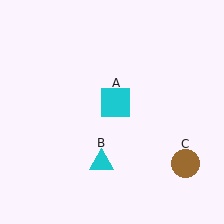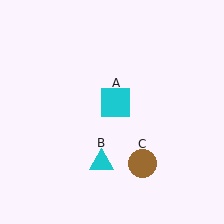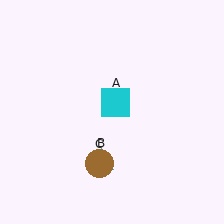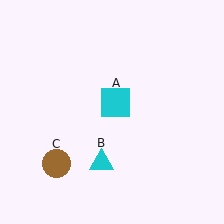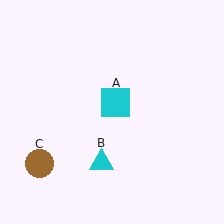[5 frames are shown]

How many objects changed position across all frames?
1 object changed position: brown circle (object C).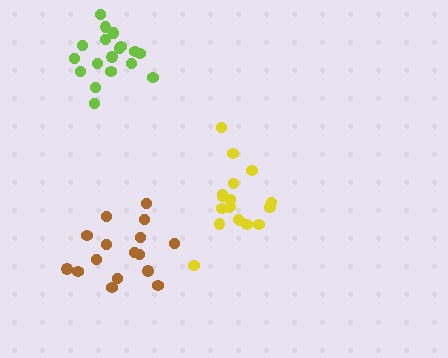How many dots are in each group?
Group 1: 18 dots, Group 2: 16 dots, Group 3: 18 dots (52 total).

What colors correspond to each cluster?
The clusters are colored: yellow, brown, lime.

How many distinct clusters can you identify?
There are 3 distinct clusters.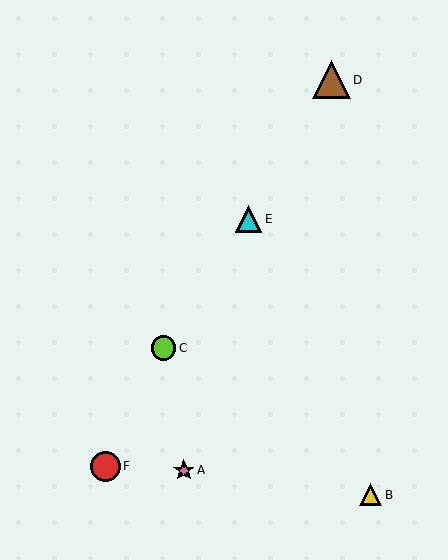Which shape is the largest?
The brown triangle (labeled D) is the largest.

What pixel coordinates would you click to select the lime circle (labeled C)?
Click at (163, 348) to select the lime circle C.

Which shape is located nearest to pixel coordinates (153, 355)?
The lime circle (labeled C) at (163, 348) is nearest to that location.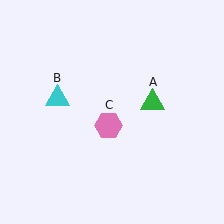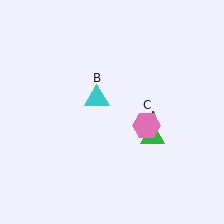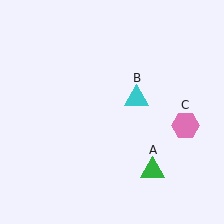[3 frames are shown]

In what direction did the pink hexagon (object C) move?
The pink hexagon (object C) moved right.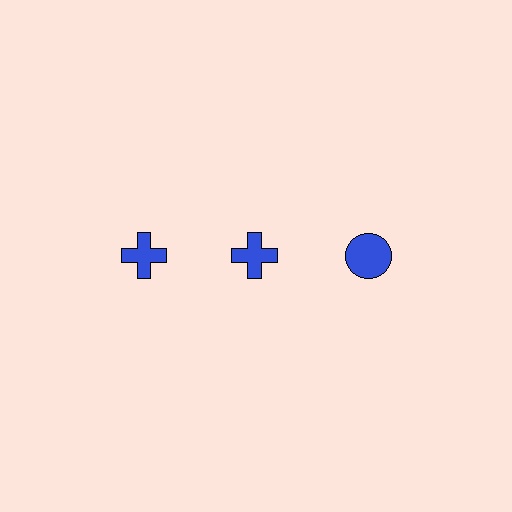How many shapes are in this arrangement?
There are 3 shapes arranged in a grid pattern.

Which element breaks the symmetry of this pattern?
The blue circle in the top row, center column breaks the symmetry. All other shapes are blue crosses.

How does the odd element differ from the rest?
It has a different shape: circle instead of cross.